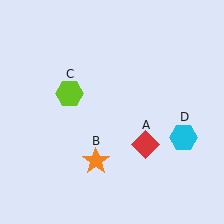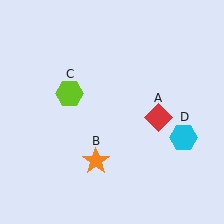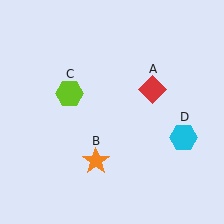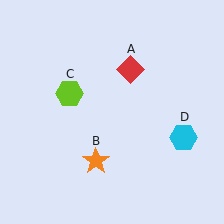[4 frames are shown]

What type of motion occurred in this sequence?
The red diamond (object A) rotated counterclockwise around the center of the scene.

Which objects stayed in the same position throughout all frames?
Orange star (object B) and lime hexagon (object C) and cyan hexagon (object D) remained stationary.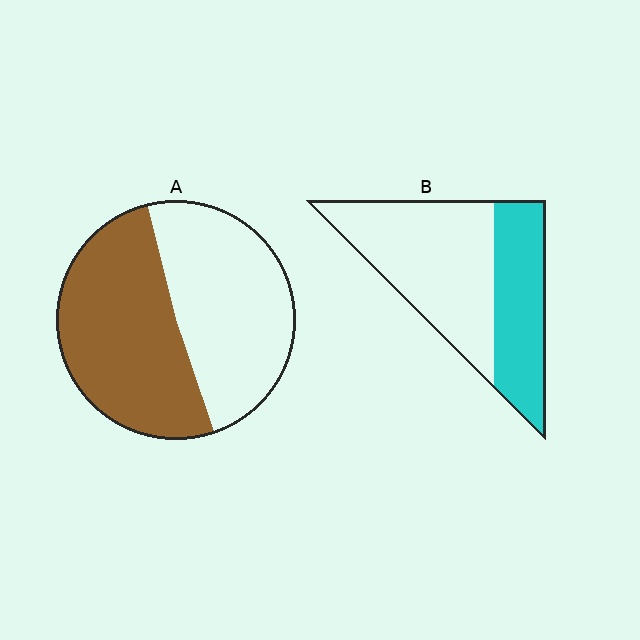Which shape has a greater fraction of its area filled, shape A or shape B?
Shape A.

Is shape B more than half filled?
No.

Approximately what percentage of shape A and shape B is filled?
A is approximately 50% and B is approximately 40%.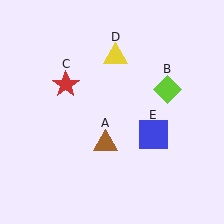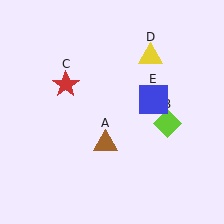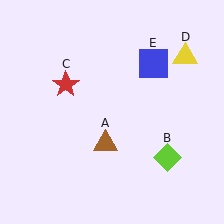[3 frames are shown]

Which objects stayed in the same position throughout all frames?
Brown triangle (object A) and red star (object C) remained stationary.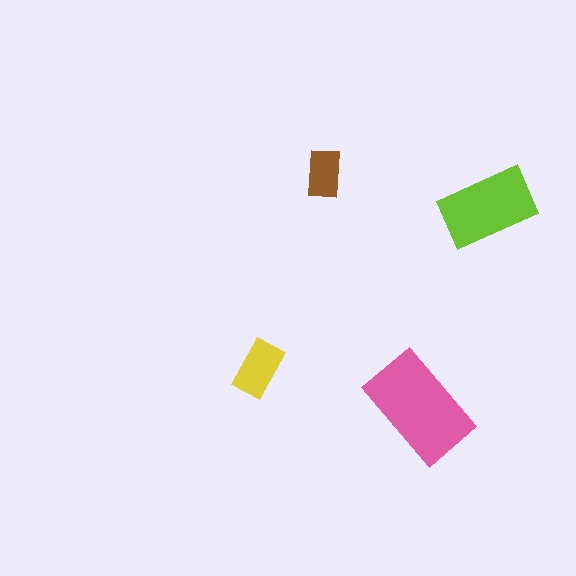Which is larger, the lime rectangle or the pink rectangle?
The pink one.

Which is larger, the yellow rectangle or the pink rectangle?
The pink one.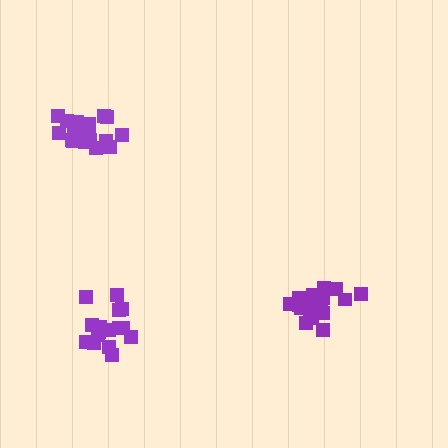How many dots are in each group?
Group 1: 17 dots, Group 2: 20 dots, Group 3: 16 dots (53 total).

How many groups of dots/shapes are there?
There are 3 groups.